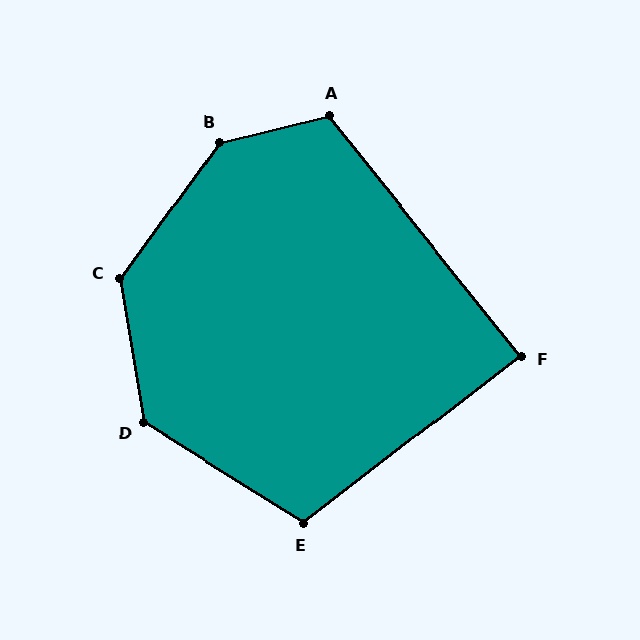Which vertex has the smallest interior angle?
F, at approximately 89 degrees.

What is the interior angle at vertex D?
Approximately 132 degrees (obtuse).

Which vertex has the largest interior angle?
B, at approximately 139 degrees.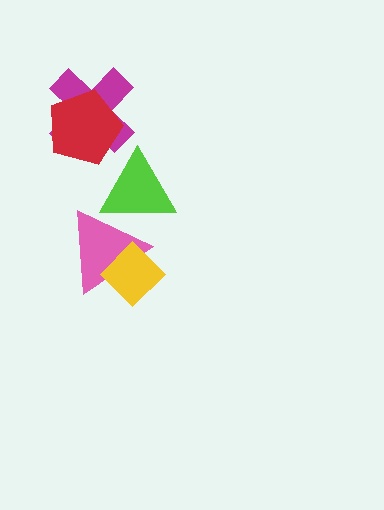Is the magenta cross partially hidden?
Yes, it is partially covered by another shape.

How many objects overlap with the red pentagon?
1 object overlaps with the red pentagon.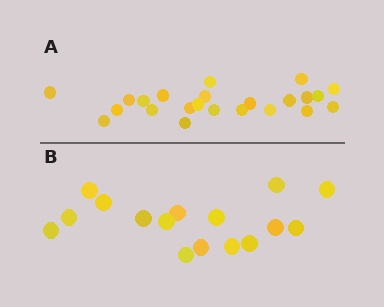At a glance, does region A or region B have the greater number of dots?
Region A (the top region) has more dots.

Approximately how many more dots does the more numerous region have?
Region A has roughly 8 or so more dots than region B.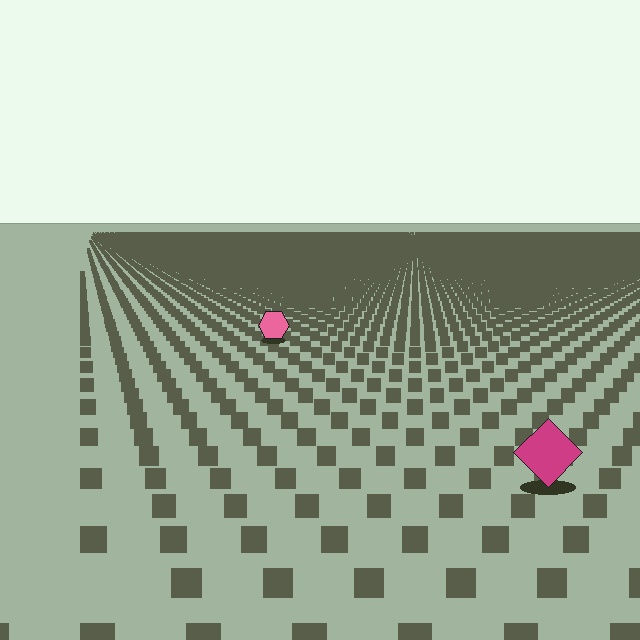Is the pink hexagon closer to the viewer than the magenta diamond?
No. The magenta diamond is closer — you can tell from the texture gradient: the ground texture is coarser near it.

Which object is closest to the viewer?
The magenta diamond is closest. The texture marks near it are larger and more spread out.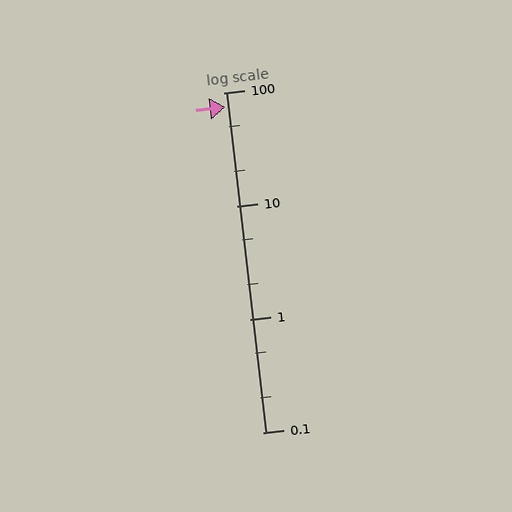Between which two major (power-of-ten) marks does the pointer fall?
The pointer is between 10 and 100.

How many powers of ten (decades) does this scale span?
The scale spans 3 decades, from 0.1 to 100.